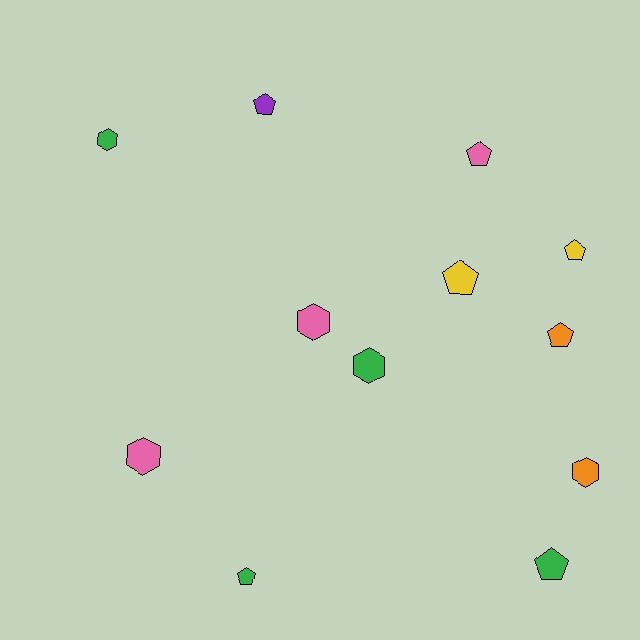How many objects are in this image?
There are 12 objects.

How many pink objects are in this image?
There are 3 pink objects.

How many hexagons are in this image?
There are 5 hexagons.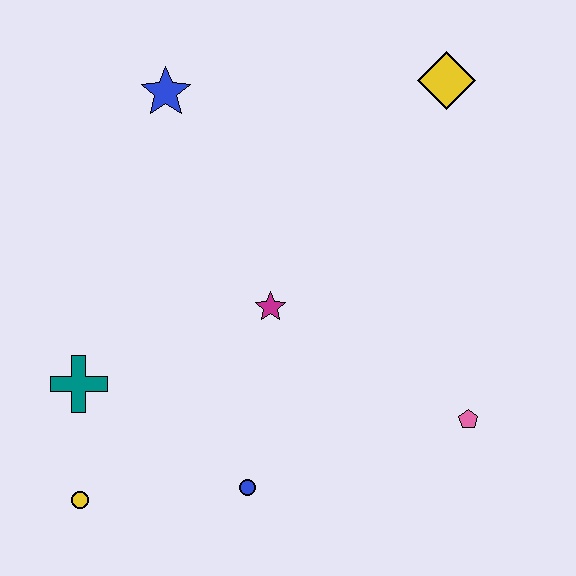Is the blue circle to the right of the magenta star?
No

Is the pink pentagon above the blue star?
No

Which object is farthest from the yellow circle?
The yellow diamond is farthest from the yellow circle.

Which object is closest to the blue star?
The magenta star is closest to the blue star.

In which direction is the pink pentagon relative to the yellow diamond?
The pink pentagon is below the yellow diamond.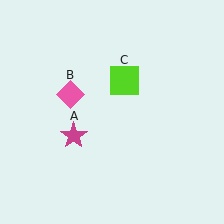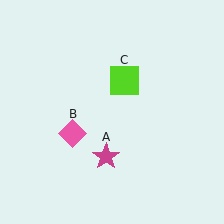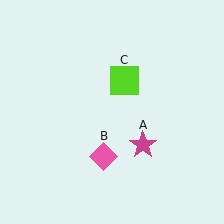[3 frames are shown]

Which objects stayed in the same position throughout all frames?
Lime square (object C) remained stationary.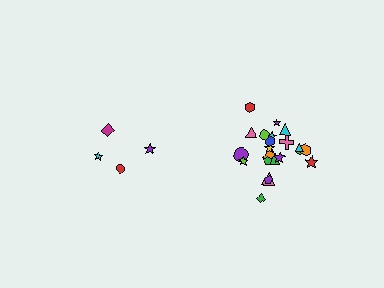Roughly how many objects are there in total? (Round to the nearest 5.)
Roughly 25 objects in total.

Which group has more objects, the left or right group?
The right group.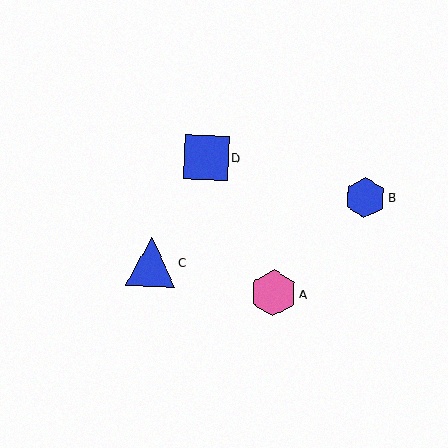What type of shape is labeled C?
Shape C is a blue triangle.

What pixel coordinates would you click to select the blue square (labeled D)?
Click at (206, 157) to select the blue square D.